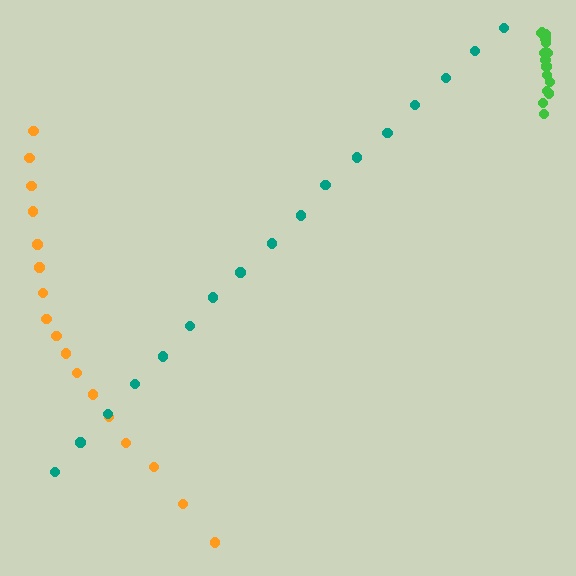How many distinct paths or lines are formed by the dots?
There are 3 distinct paths.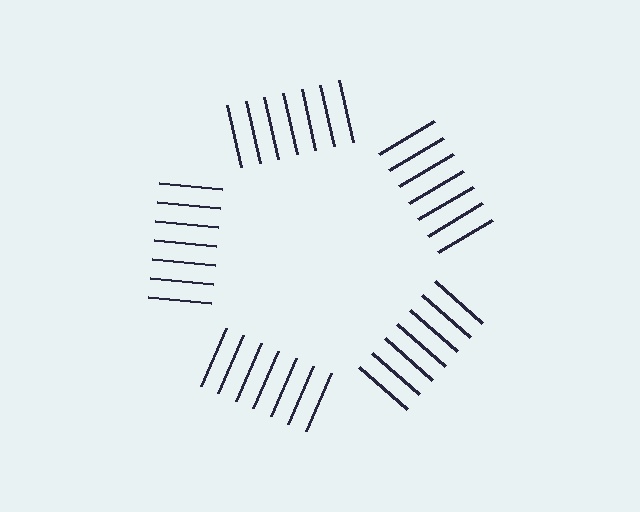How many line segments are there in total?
35 — 7 along each of the 5 edges.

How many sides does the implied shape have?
5 sides — the line-ends trace a pentagon.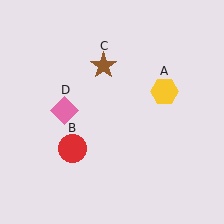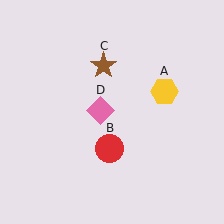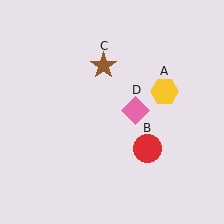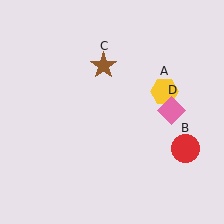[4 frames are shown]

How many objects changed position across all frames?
2 objects changed position: red circle (object B), pink diamond (object D).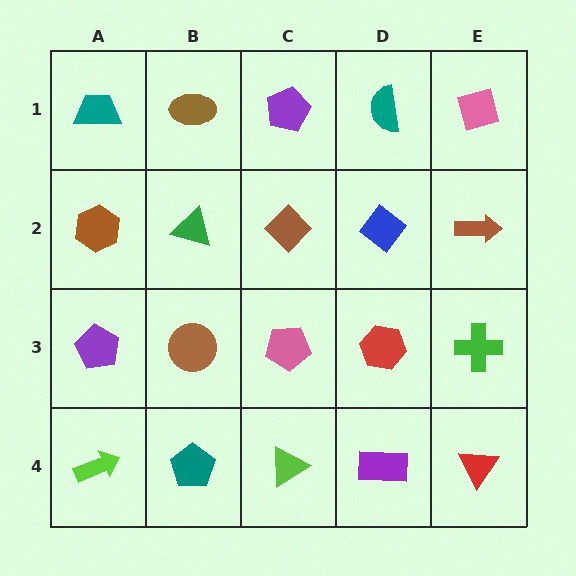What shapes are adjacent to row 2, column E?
A pink square (row 1, column E), a green cross (row 3, column E), a blue diamond (row 2, column D).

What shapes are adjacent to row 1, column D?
A blue diamond (row 2, column D), a purple pentagon (row 1, column C), a pink square (row 1, column E).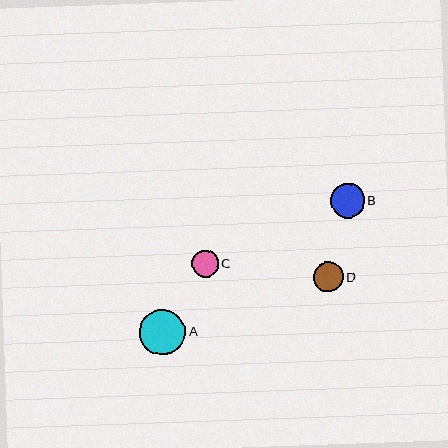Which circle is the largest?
Circle A is the largest with a size of approximately 46 pixels.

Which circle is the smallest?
Circle C is the smallest with a size of approximately 27 pixels.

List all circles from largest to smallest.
From largest to smallest: A, B, D, C.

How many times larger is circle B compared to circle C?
Circle B is approximately 1.3 times the size of circle C.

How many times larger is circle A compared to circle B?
Circle A is approximately 1.3 times the size of circle B.